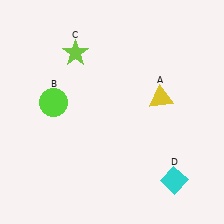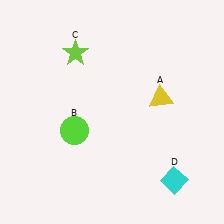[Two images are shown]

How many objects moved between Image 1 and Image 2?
1 object moved between the two images.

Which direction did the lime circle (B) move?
The lime circle (B) moved down.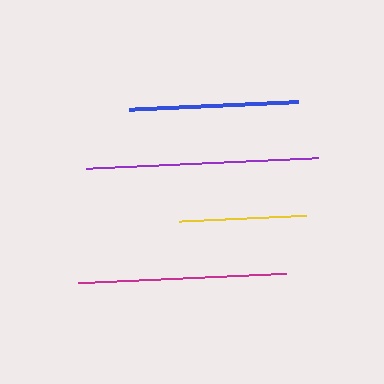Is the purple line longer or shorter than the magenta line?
The purple line is longer than the magenta line.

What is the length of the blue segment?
The blue segment is approximately 168 pixels long.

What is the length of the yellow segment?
The yellow segment is approximately 127 pixels long.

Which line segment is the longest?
The purple line is the longest at approximately 233 pixels.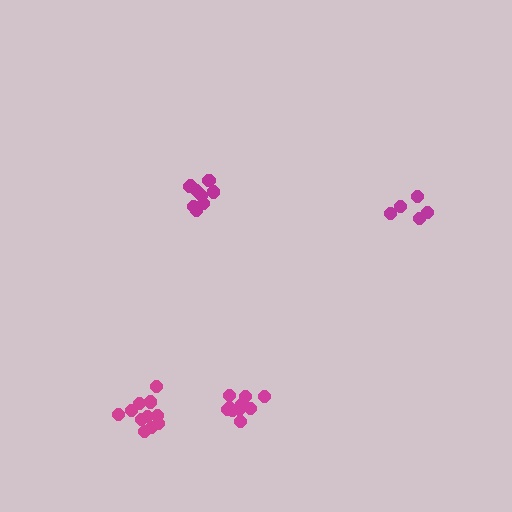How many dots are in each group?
Group 1: 5 dots, Group 2: 9 dots, Group 3: 11 dots, Group 4: 10 dots (35 total).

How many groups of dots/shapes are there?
There are 4 groups.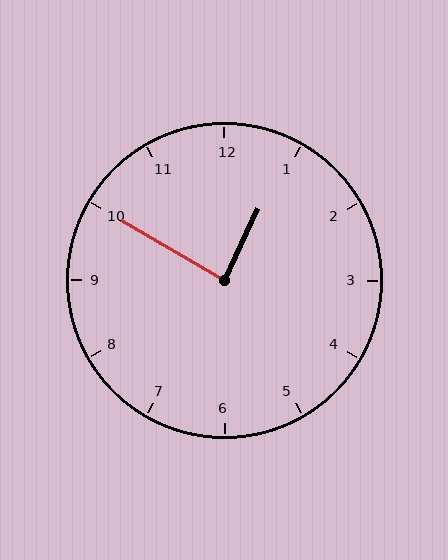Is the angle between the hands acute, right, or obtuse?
It is right.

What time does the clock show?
12:50.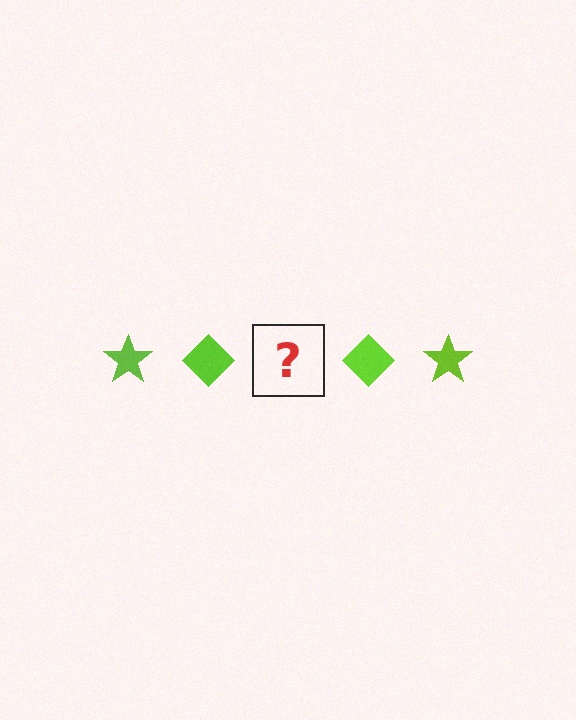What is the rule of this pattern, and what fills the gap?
The rule is that the pattern cycles through star, diamond shapes in lime. The gap should be filled with a lime star.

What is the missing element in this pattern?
The missing element is a lime star.